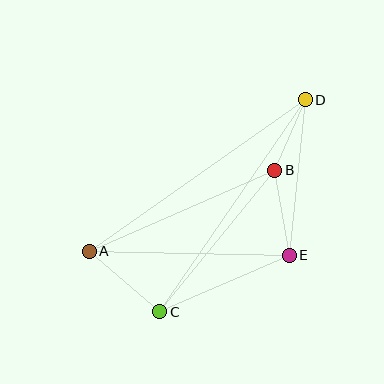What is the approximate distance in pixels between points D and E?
The distance between D and E is approximately 156 pixels.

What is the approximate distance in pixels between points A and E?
The distance between A and E is approximately 200 pixels.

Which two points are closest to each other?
Points B and D are closest to each other.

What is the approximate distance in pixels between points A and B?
The distance between A and B is approximately 202 pixels.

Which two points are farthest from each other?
Points A and D are farthest from each other.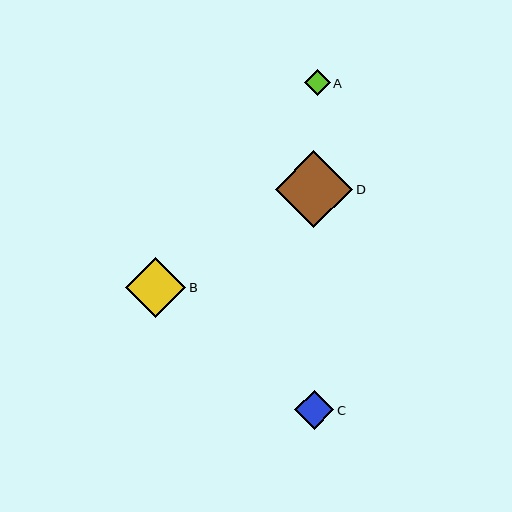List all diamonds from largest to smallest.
From largest to smallest: D, B, C, A.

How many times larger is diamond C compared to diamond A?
Diamond C is approximately 1.5 times the size of diamond A.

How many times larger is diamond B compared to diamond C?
Diamond B is approximately 1.5 times the size of diamond C.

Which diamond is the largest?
Diamond D is the largest with a size of approximately 77 pixels.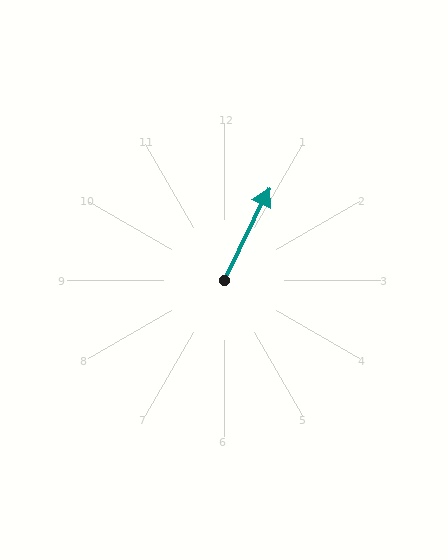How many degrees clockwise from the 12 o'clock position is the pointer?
Approximately 26 degrees.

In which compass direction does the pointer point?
Northeast.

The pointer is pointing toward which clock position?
Roughly 1 o'clock.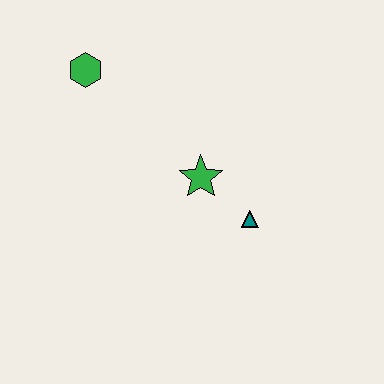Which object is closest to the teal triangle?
The green star is closest to the teal triangle.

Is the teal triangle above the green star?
No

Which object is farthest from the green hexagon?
The teal triangle is farthest from the green hexagon.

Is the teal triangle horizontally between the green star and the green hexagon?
No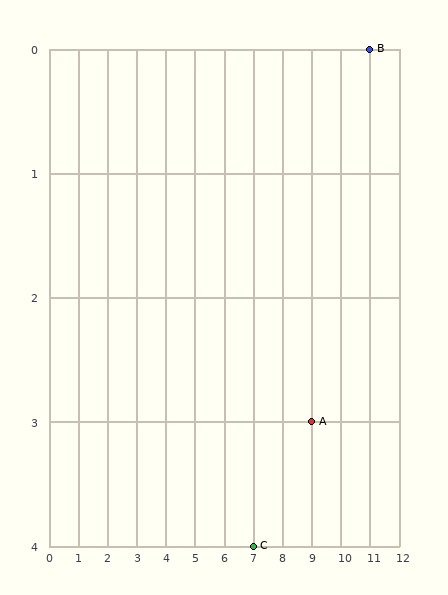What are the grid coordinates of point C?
Point C is at grid coordinates (7, 4).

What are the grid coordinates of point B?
Point B is at grid coordinates (11, 0).